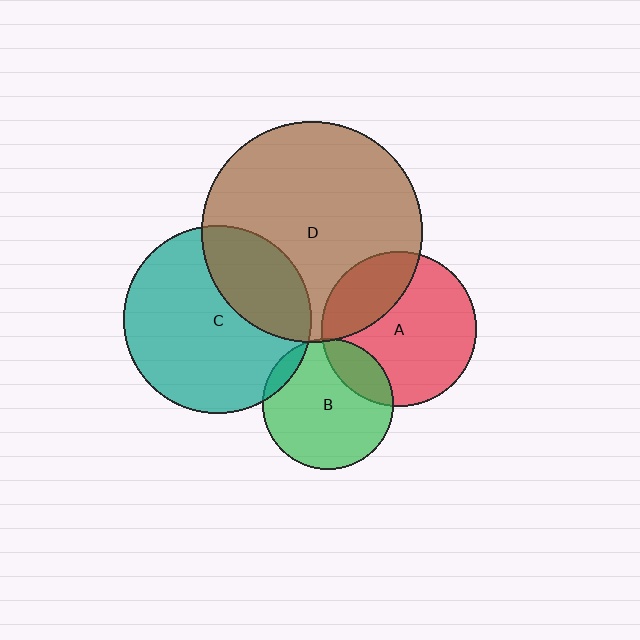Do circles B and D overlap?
Yes.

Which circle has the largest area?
Circle D (brown).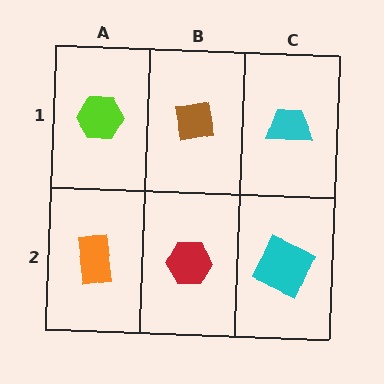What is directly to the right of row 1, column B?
A cyan trapezoid.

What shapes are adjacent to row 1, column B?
A red hexagon (row 2, column B), a lime hexagon (row 1, column A), a cyan trapezoid (row 1, column C).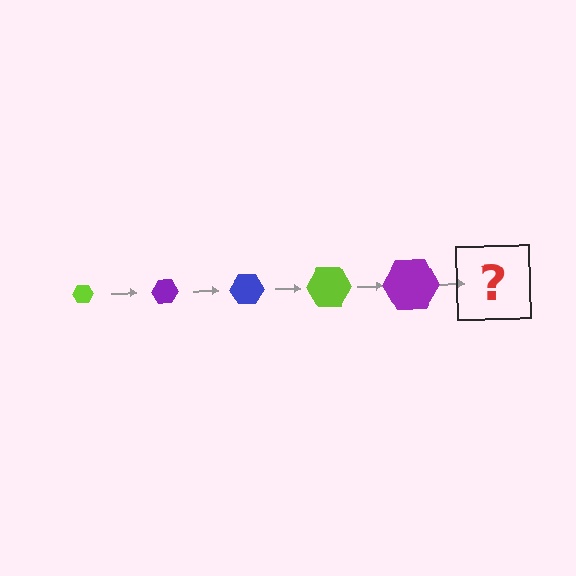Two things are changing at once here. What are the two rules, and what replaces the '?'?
The two rules are that the hexagon grows larger each step and the color cycles through lime, purple, and blue. The '?' should be a blue hexagon, larger than the previous one.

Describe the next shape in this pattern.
It should be a blue hexagon, larger than the previous one.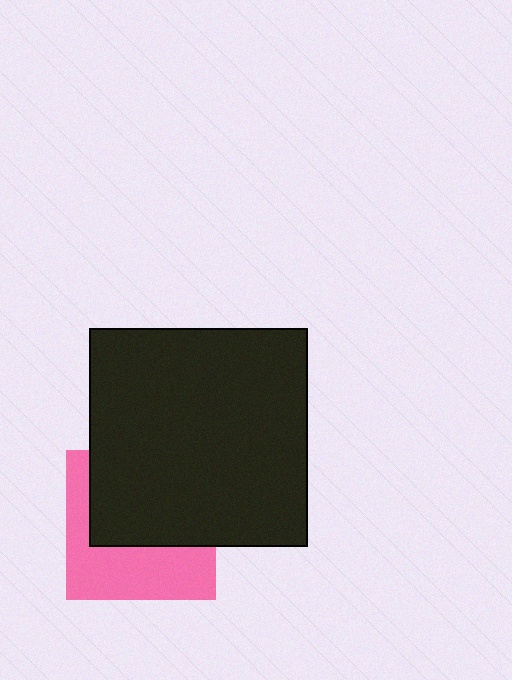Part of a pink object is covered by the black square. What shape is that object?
It is a square.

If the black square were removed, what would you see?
You would see the complete pink square.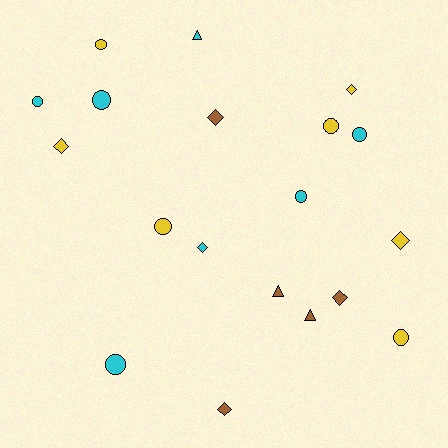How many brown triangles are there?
There are 2 brown triangles.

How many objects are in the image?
There are 19 objects.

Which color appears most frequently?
Yellow, with 7 objects.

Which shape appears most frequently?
Circle, with 9 objects.